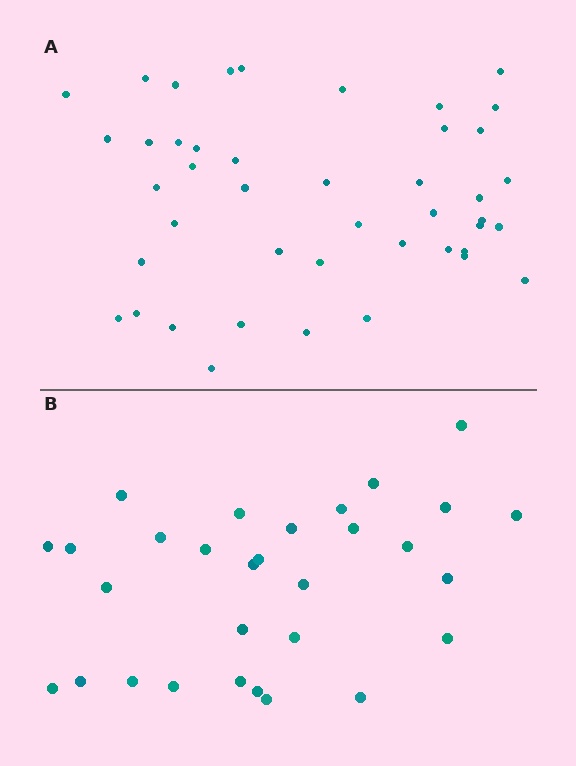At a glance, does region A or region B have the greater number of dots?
Region A (the top region) has more dots.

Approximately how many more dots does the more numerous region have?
Region A has approximately 15 more dots than region B.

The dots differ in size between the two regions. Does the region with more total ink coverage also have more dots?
No. Region B has more total ink coverage because its dots are larger, but region A actually contains more individual dots. Total area can be misleading — the number of items is what matters here.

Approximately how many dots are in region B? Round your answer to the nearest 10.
About 30 dots.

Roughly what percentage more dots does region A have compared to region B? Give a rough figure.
About 45% more.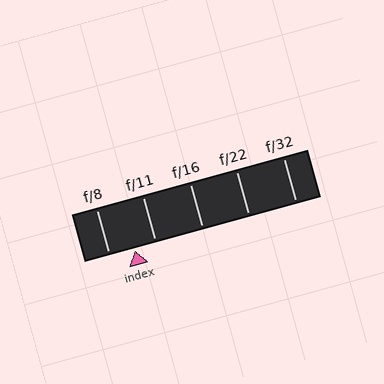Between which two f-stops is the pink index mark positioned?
The index mark is between f/8 and f/11.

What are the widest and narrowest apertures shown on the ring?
The widest aperture shown is f/8 and the narrowest is f/32.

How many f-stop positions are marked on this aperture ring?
There are 5 f-stop positions marked.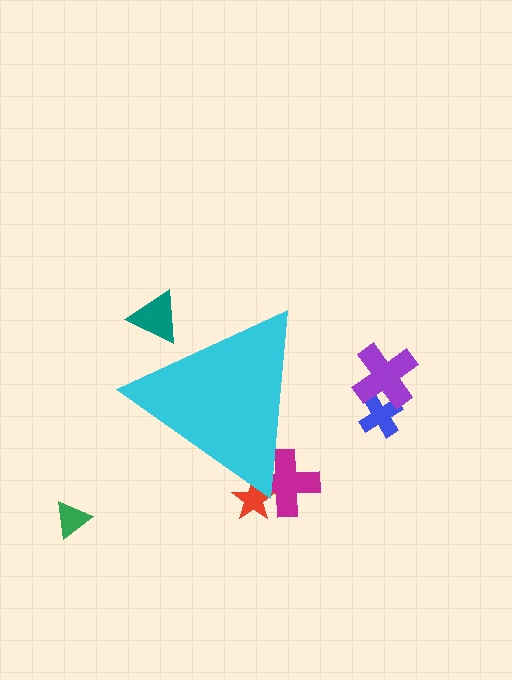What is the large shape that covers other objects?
A cyan triangle.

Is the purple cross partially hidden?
No, the purple cross is fully visible.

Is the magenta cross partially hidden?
Yes, the magenta cross is partially hidden behind the cyan triangle.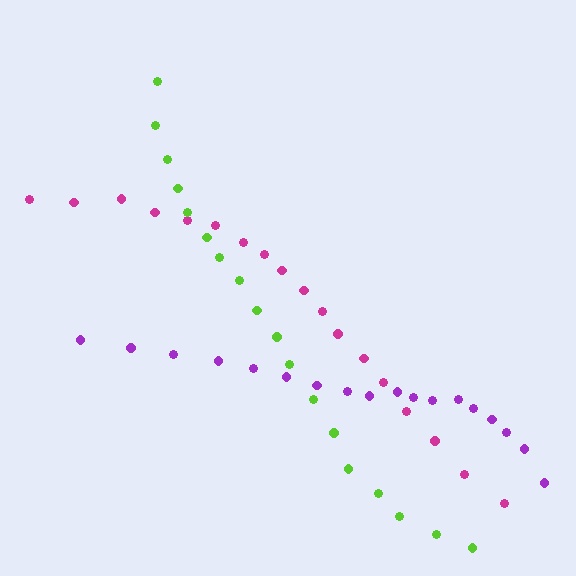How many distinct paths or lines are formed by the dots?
There are 3 distinct paths.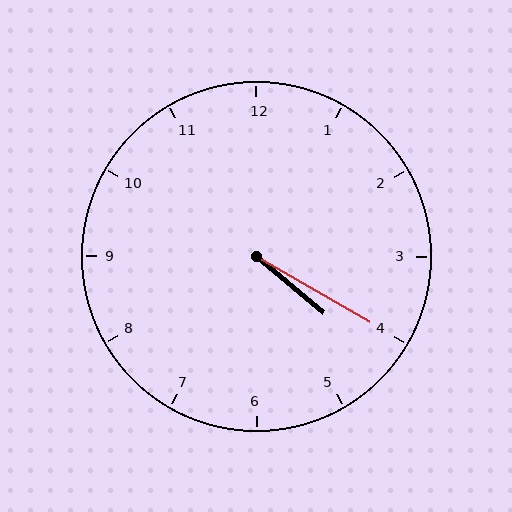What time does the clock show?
4:20.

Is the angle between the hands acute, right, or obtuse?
It is acute.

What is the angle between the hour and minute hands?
Approximately 10 degrees.